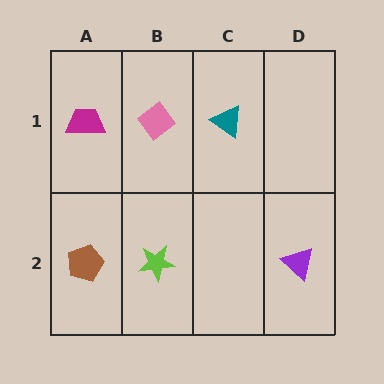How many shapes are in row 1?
3 shapes.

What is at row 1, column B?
A pink diamond.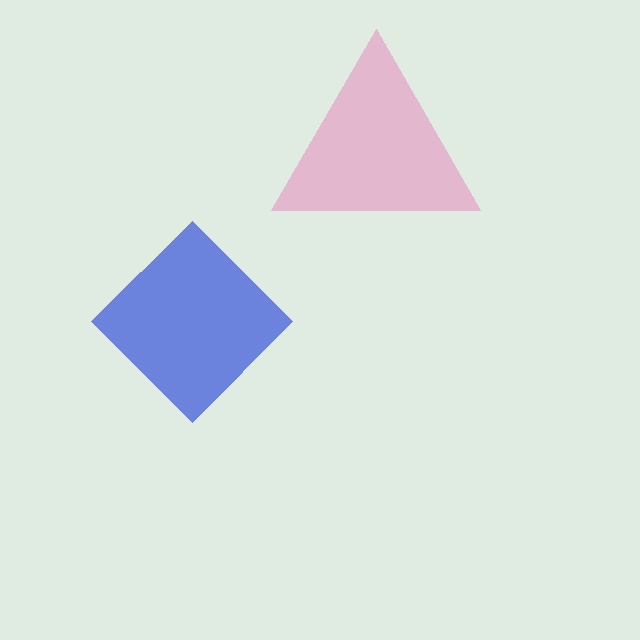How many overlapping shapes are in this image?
There are 2 overlapping shapes in the image.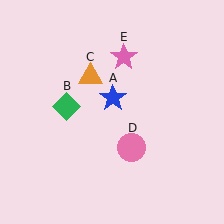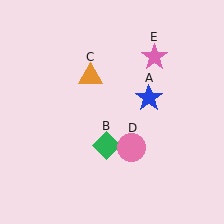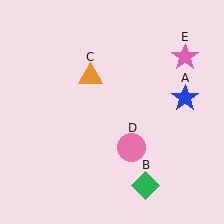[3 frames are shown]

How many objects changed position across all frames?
3 objects changed position: blue star (object A), green diamond (object B), pink star (object E).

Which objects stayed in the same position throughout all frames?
Orange triangle (object C) and pink circle (object D) remained stationary.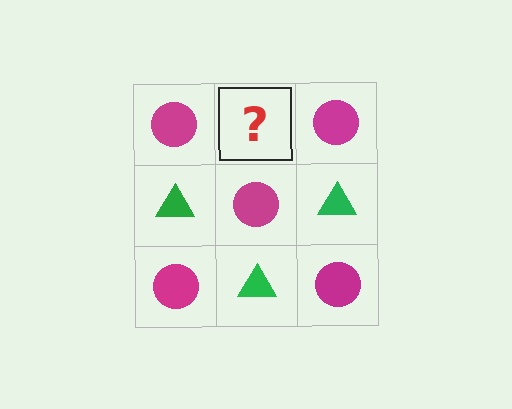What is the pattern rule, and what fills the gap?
The rule is that it alternates magenta circle and green triangle in a checkerboard pattern. The gap should be filled with a green triangle.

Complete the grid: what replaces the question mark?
The question mark should be replaced with a green triangle.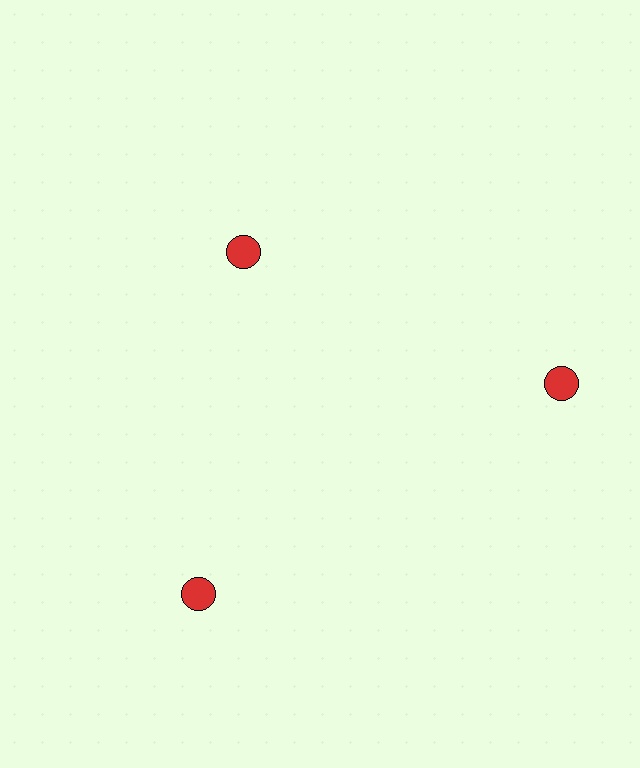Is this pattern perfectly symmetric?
No. The 3 red circles are arranged in a ring, but one element near the 11 o'clock position is pulled inward toward the center, breaking the 3-fold rotational symmetry.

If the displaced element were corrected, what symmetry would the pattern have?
It would have 3-fold rotational symmetry — the pattern would map onto itself every 120 degrees.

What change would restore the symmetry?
The symmetry would be restored by moving it outward, back onto the ring so that all 3 circles sit at equal angles and equal distance from the center.